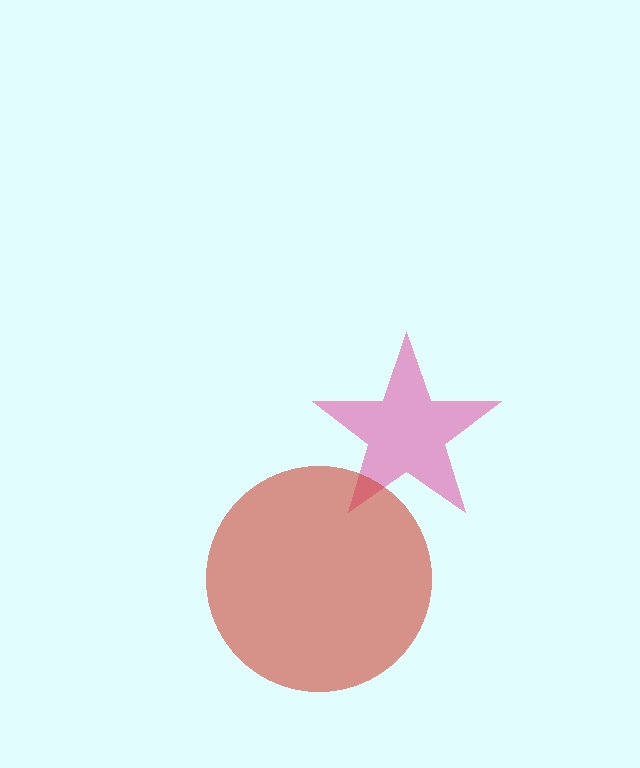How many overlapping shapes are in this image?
There are 2 overlapping shapes in the image.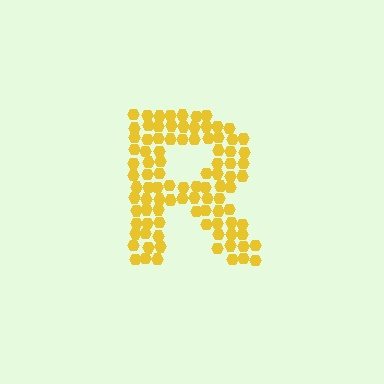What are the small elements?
The small elements are hexagons.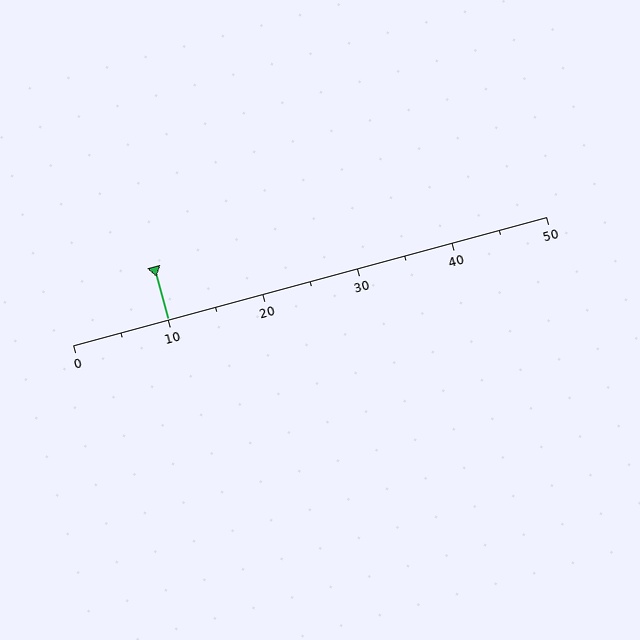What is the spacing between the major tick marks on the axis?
The major ticks are spaced 10 apart.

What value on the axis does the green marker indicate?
The marker indicates approximately 10.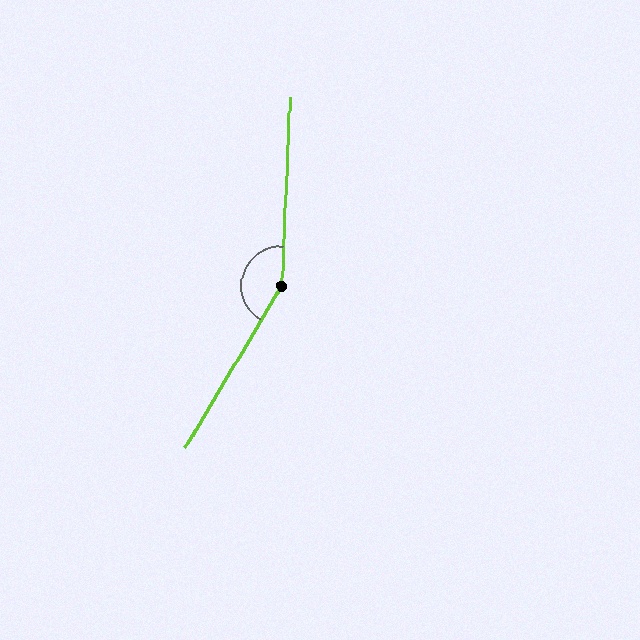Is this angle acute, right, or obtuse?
It is obtuse.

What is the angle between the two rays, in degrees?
Approximately 152 degrees.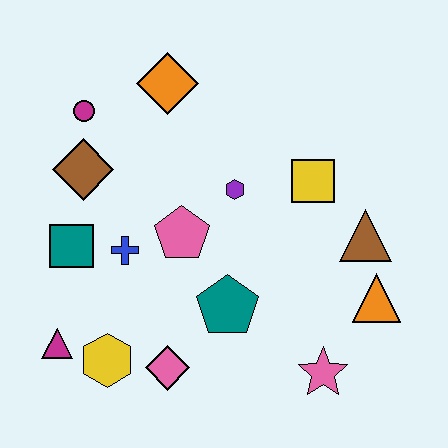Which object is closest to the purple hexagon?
The pink pentagon is closest to the purple hexagon.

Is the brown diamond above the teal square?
Yes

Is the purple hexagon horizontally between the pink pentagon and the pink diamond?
No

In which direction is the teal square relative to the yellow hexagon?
The teal square is above the yellow hexagon.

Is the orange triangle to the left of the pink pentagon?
No